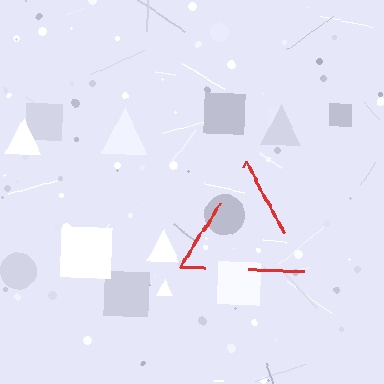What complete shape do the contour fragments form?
The contour fragments form a triangle.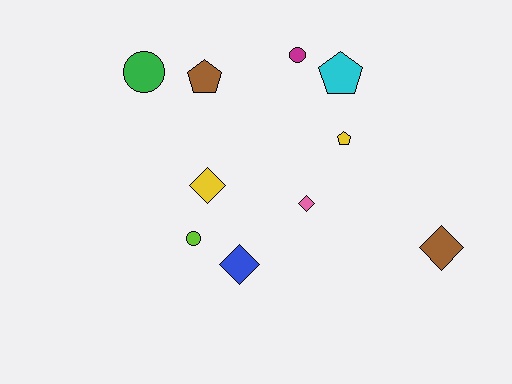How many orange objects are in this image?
There are no orange objects.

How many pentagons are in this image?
There are 3 pentagons.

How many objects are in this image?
There are 10 objects.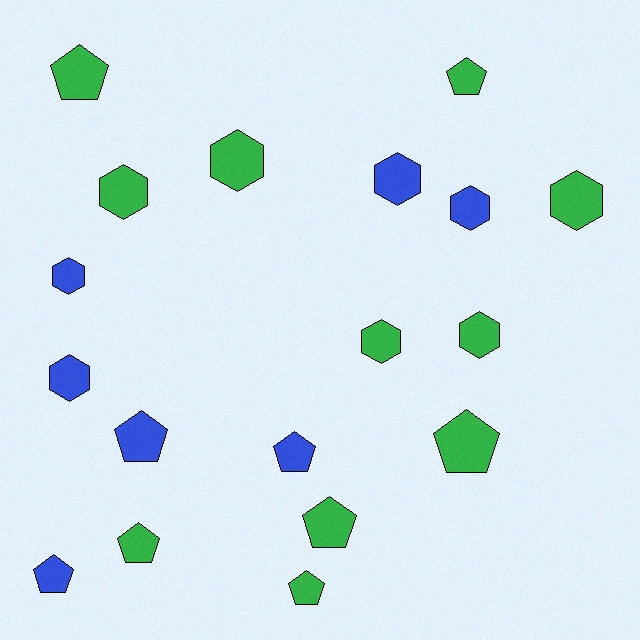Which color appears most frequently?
Green, with 11 objects.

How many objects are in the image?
There are 18 objects.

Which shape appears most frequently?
Hexagon, with 9 objects.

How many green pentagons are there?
There are 6 green pentagons.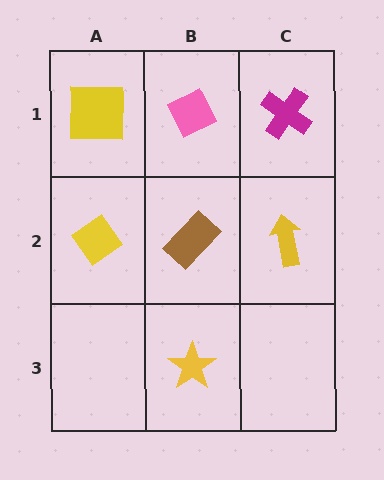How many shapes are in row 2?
3 shapes.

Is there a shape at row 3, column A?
No, that cell is empty.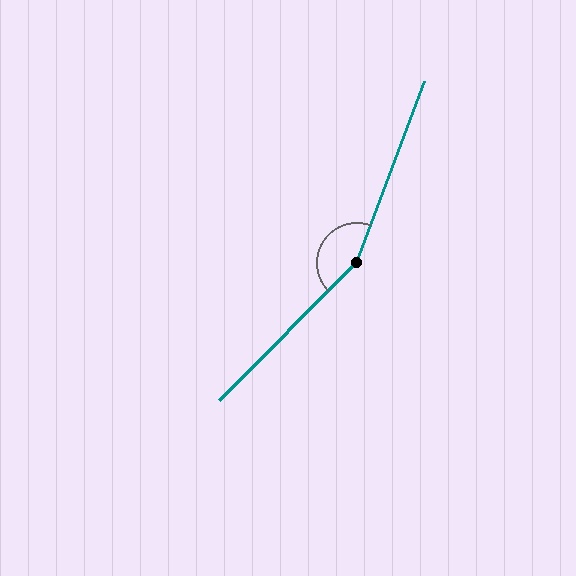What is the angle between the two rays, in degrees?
Approximately 155 degrees.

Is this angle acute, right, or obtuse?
It is obtuse.